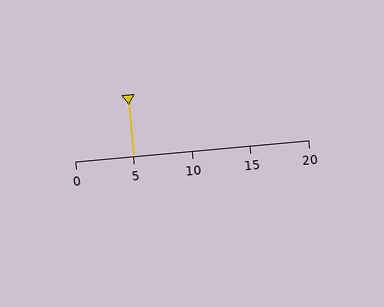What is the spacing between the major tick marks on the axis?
The major ticks are spaced 5 apart.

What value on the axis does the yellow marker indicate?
The marker indicates approximately 5.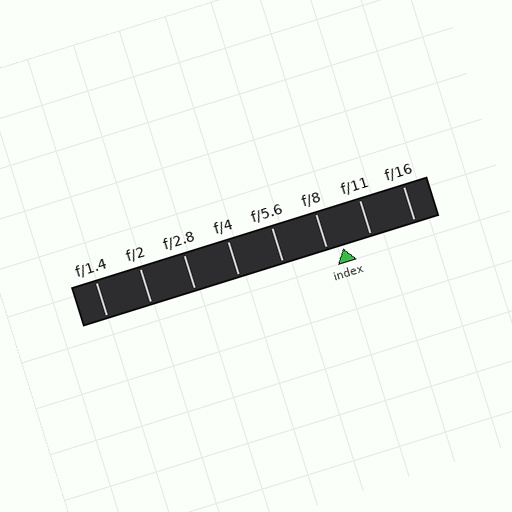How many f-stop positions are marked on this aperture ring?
There are 8 f-stop positions marked.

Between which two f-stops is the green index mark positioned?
The index mark is between f/8 and f/11.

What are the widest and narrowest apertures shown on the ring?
The widest aperture shown is f/1.4 and the narrowest is f/16.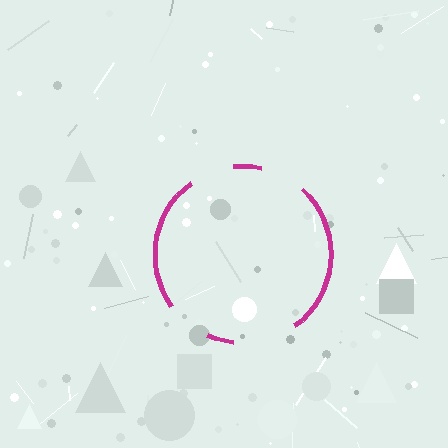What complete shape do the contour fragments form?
The contour fragments form a circle.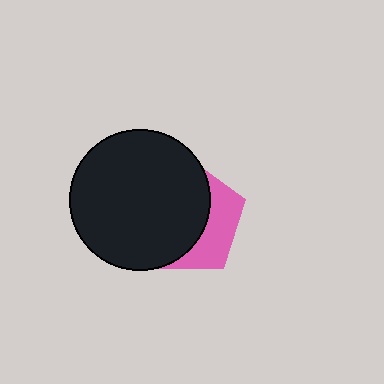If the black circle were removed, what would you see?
You would see the complete pink pentagon.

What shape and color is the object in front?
The object in front is a black circle.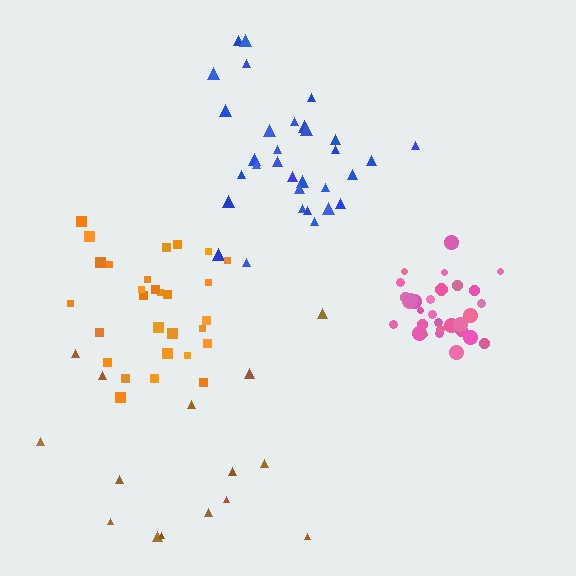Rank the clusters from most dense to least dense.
pink, orange, blue, brown.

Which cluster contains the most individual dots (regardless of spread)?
Blue (32).